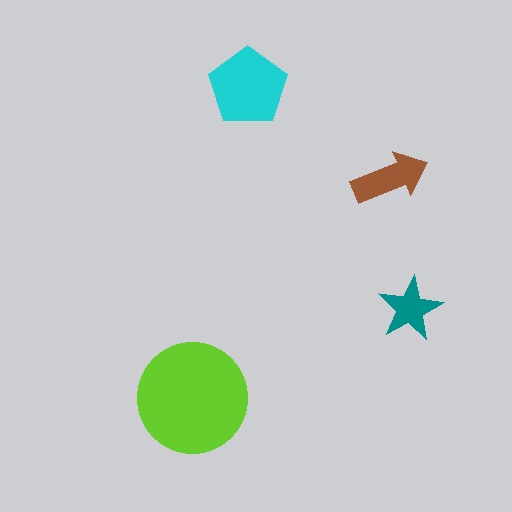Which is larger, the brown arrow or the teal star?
The brown arrow.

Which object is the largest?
The lime circle.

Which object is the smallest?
The teal star.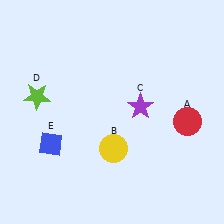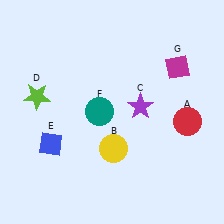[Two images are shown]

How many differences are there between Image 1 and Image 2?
There are 2 differences between the two images.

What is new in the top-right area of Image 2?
A magenta diamond (G) was added in the top-right area of Image 2.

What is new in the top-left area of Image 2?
A teal circle (F) was added in the top-left area of Image 2.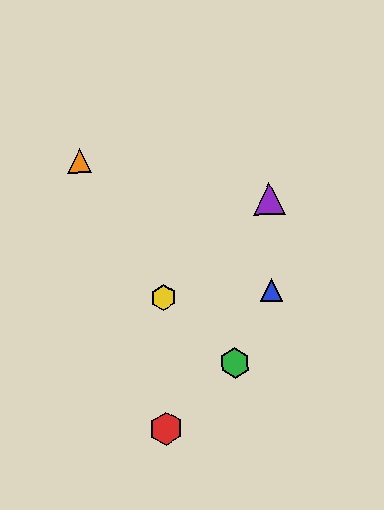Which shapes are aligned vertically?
The red hexagon, the yellow hexagon are aligned vertically.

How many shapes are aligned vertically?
2 shapes (the red hexagon, the yellow hexagon) are aligned vertically.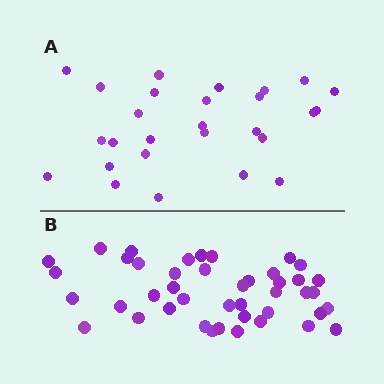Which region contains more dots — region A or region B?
Region B (the bottom region) has more dots.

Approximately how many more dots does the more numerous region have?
Region B has approximately 15 more dots than region A.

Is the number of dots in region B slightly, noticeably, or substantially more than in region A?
Region B has substantially more. The ratio is roughly 1.6 to 1.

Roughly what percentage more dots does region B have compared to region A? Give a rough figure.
About 60% more.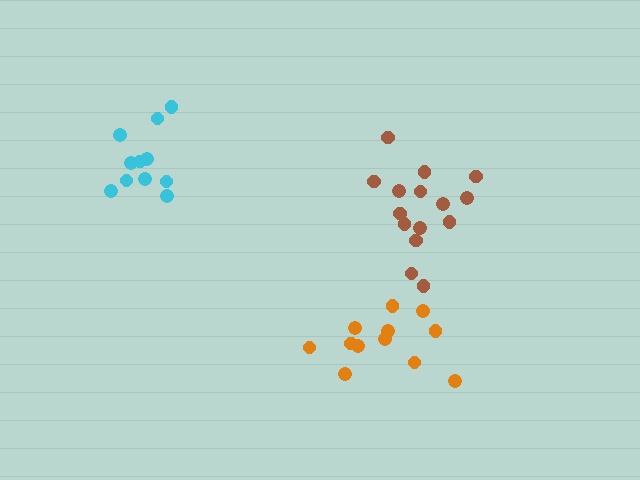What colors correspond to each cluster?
The clusters are colored: cyan, brown, orange.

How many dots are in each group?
Group 1: 11 dots, Group 2: 15 dots, Group 3: 12 dots (38 total).